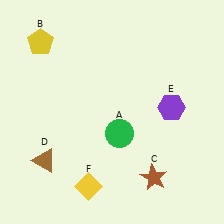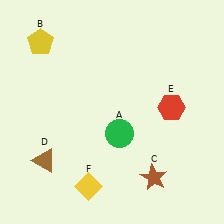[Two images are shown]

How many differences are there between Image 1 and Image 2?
There is 1 difference between the two images.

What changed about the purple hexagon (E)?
In Image 1, E is purple. In Image 2, it changed to red.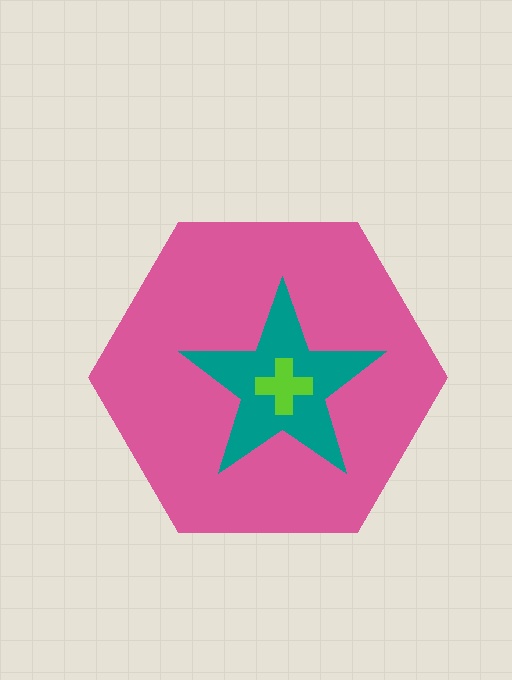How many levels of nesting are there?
3.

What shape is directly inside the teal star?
The lime cross.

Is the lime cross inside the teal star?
Yes.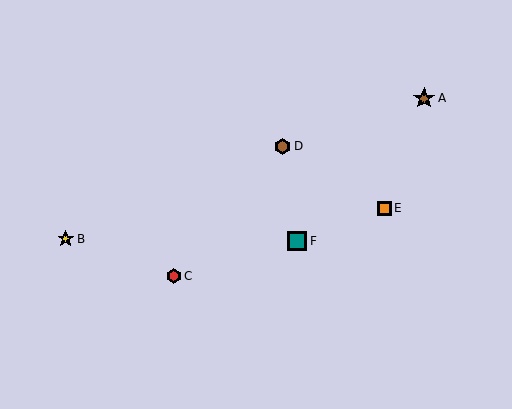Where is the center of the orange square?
The center of the orange square is at (384, 208).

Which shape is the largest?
The brown star (labeled A) is the largest.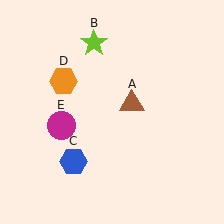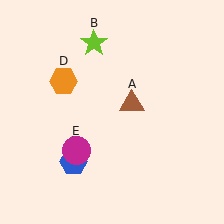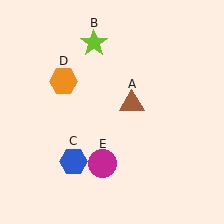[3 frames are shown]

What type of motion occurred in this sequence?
The magenta circle (object E) rotated counterclockwise around the center of the scene.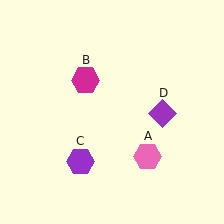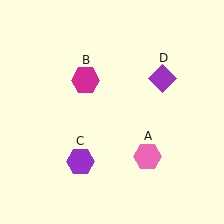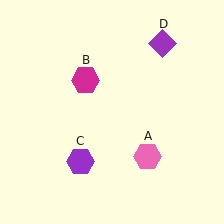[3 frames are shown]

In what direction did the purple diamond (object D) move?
The purple diamond (object D) moved up.